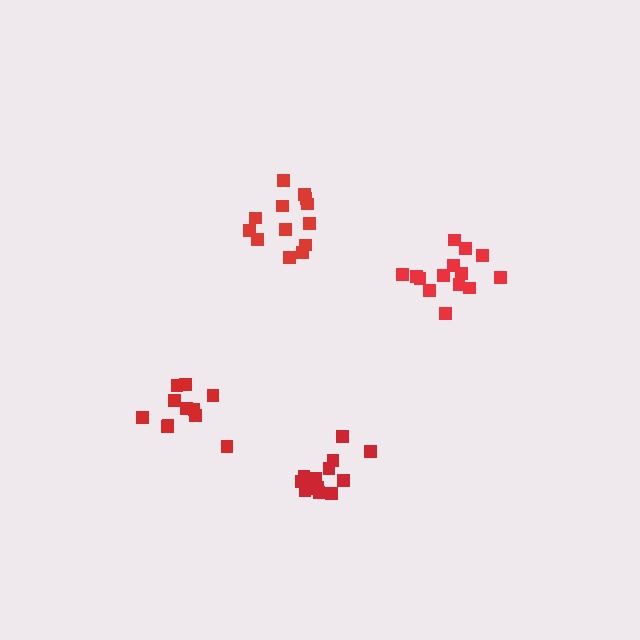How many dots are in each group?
Group 1: 14 dots, Group 2: 13 dots, Group 3: 16 dots, Group 4: 11 dots (54 total).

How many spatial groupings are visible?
There are 4 spatial groupings.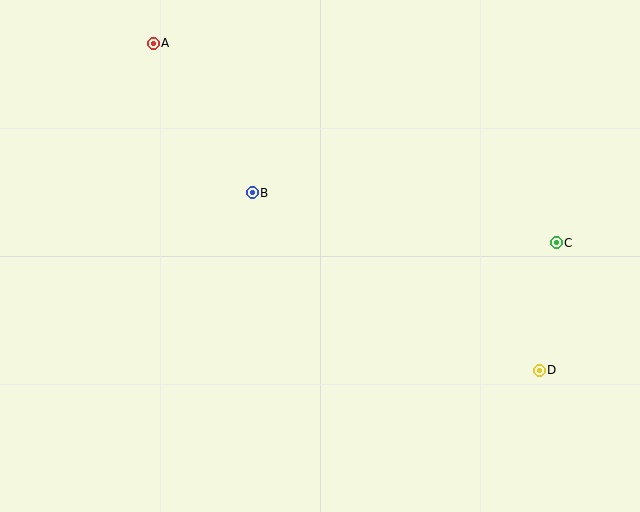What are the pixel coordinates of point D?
Point D is at (539, 370).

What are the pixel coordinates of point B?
Point B is at (252, 193).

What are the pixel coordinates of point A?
Point A is at (153, 43).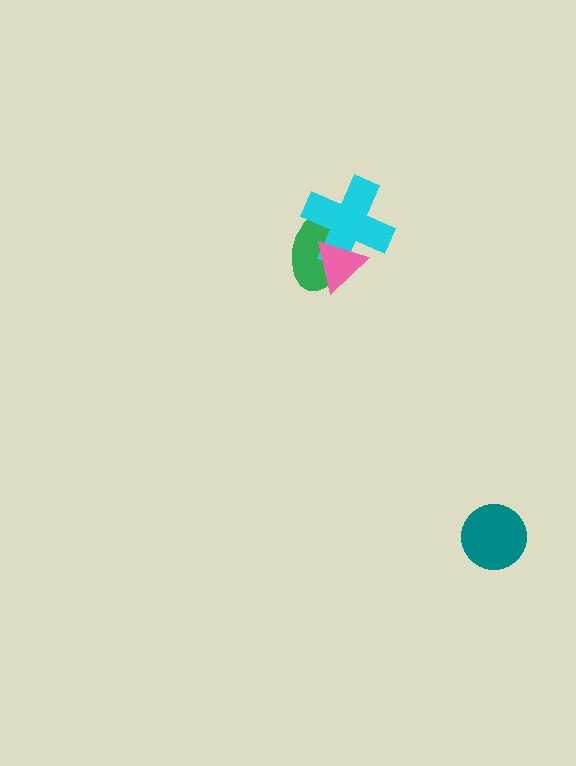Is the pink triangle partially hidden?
No, no other shape covers it.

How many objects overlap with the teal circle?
0 objects overlap with the teal circle.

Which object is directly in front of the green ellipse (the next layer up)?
The cyan cross is directly in front of the green ellipse.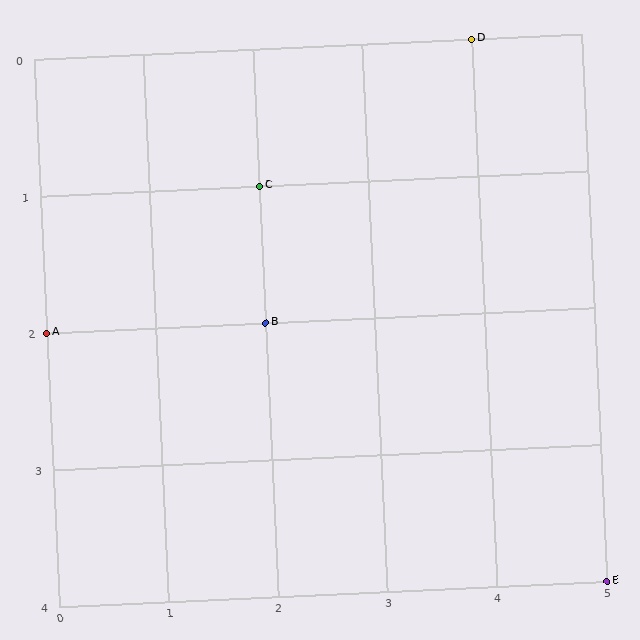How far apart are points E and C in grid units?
Points E and C are 3 columns and 3 rows apart (about 4.2 grid units diagonally).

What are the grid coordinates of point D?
Point D is at grid coordinates (4, 0).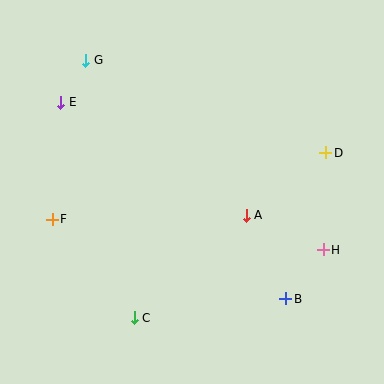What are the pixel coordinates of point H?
Point H is at (323, 250).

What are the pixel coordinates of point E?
Point E is at (61, 102).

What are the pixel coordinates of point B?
Point B is at (286, 299).